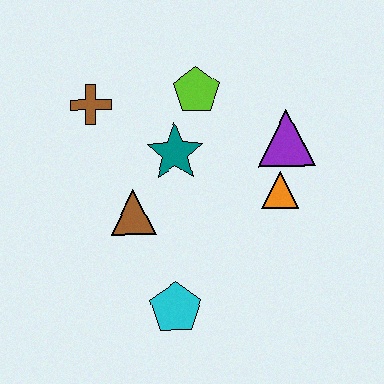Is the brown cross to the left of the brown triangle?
Yes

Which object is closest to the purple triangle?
The orange triangle is closest to the purple triangle.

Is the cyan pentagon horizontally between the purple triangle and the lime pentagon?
No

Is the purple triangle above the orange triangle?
Yes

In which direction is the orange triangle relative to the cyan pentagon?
The orange triangle is above the cyan pentagon.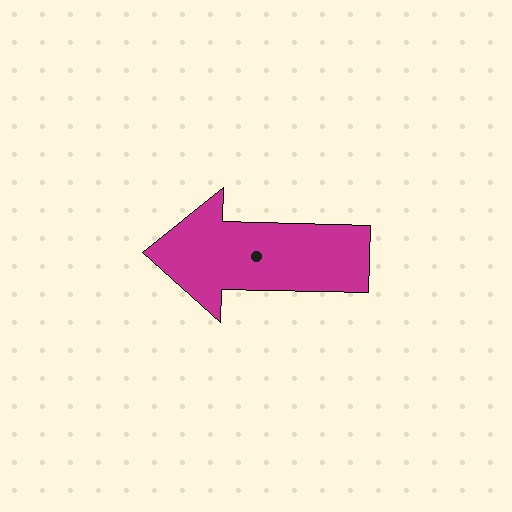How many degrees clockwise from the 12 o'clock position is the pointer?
Approximately 272 degrees.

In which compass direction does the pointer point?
West.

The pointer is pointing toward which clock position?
Roughly 9 o'clock.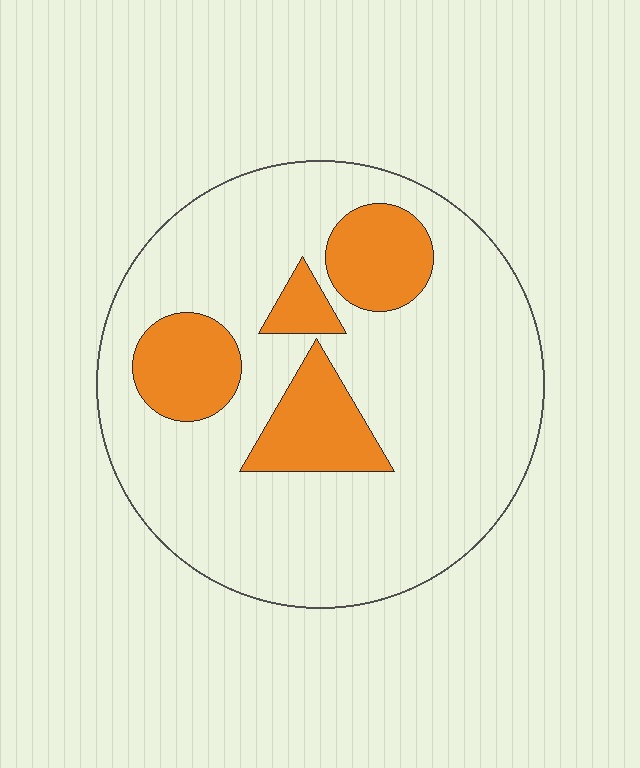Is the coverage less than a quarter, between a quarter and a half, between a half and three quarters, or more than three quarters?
Less than a quarter.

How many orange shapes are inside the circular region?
4.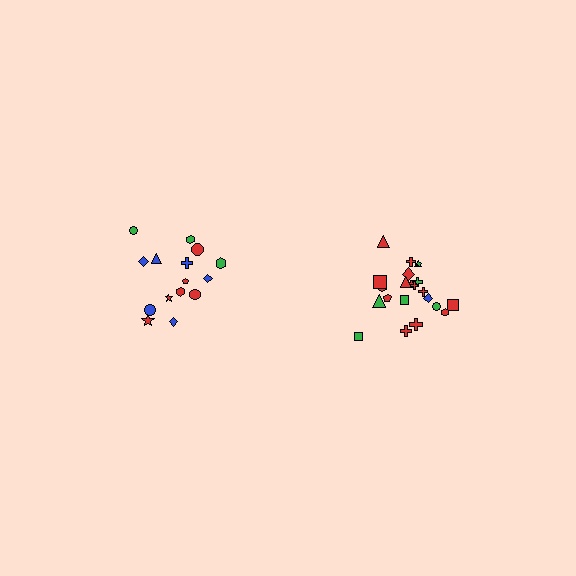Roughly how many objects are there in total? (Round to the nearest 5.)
Roughly 35 objects in total.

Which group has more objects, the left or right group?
The right group.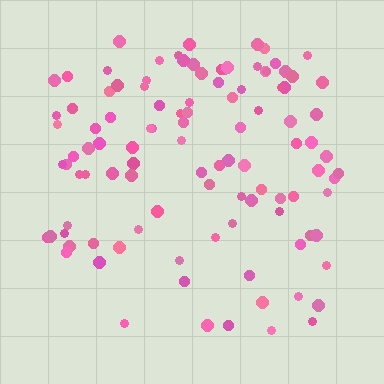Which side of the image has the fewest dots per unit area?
The bottom.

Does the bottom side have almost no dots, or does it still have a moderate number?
Still a moderate number, just noticeably fewer than the top.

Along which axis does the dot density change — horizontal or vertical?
Vertical.